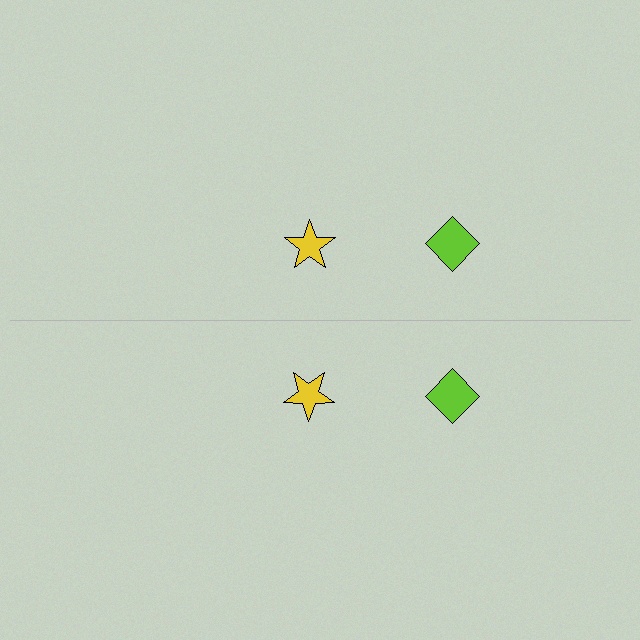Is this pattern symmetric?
Yes, this pattern has bilateral (reflection) symmetry.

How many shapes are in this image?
There are 4 shapes in this image.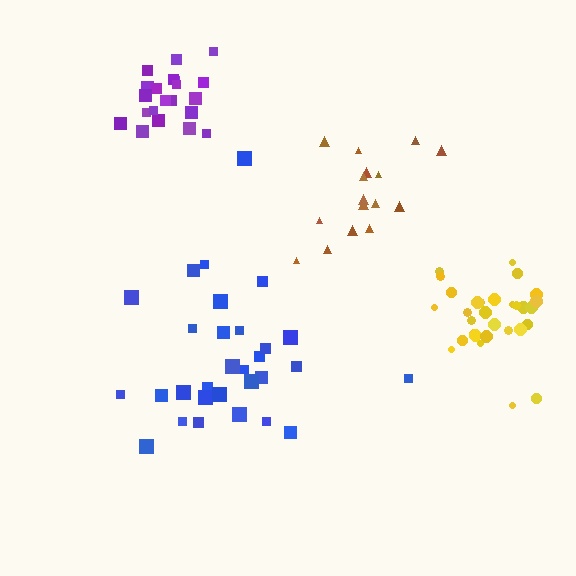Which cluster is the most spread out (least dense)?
Blue.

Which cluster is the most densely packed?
Purple.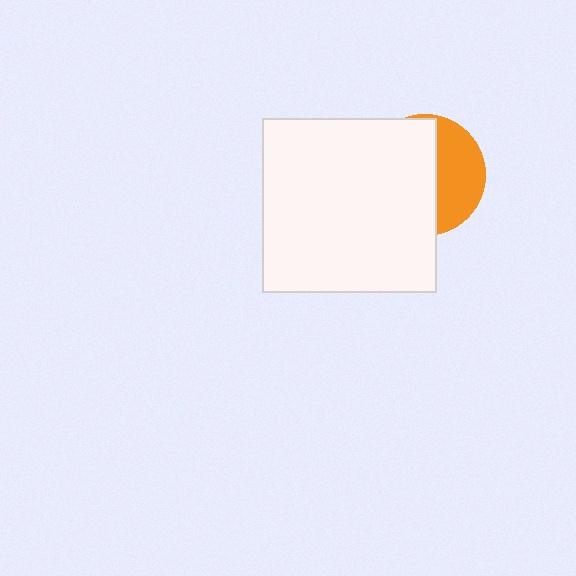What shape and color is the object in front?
The object in front is a white square.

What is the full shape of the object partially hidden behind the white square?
The partially hidden object is an orange circle.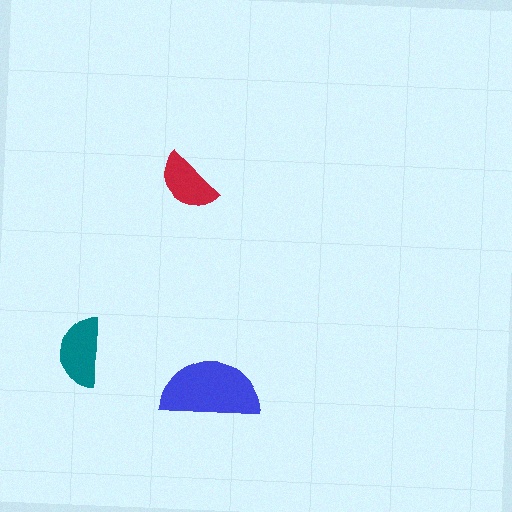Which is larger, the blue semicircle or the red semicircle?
The blue one.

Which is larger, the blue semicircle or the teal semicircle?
The blue one.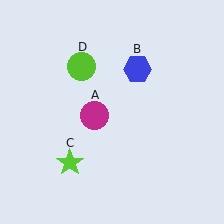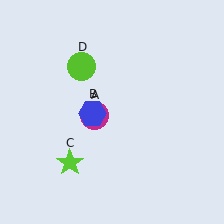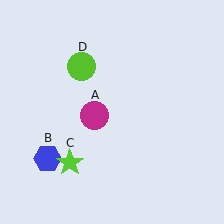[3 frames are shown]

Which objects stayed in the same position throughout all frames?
Magenta circle (object A) and lime star (object C) and lime circle (object D) remained stationary.